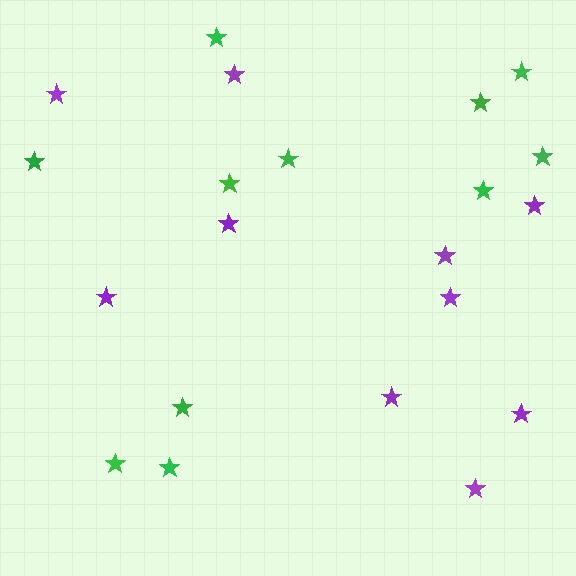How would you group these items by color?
There are 2 groups: one group of green stars (11) and one group of purple stars (10).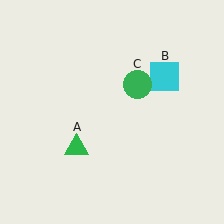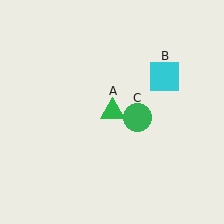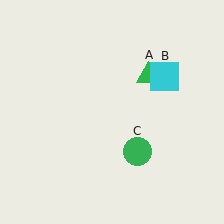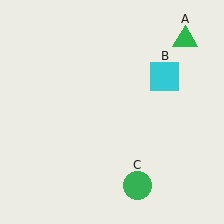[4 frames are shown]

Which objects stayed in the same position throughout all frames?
Cyan square (object B) remained stationary.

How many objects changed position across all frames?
2 objects changed position: green triangle (object A), green circle (object C).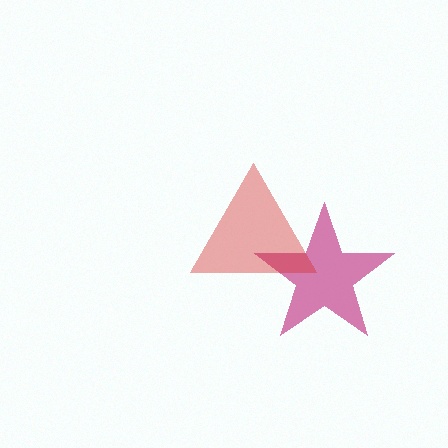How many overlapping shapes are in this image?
There are 2 overlapping shapes in the image.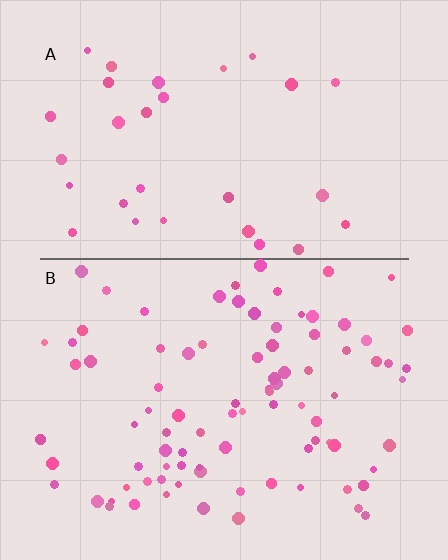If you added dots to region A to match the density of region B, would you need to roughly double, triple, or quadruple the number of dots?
Approximately triple.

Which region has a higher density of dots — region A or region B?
B (the bottom).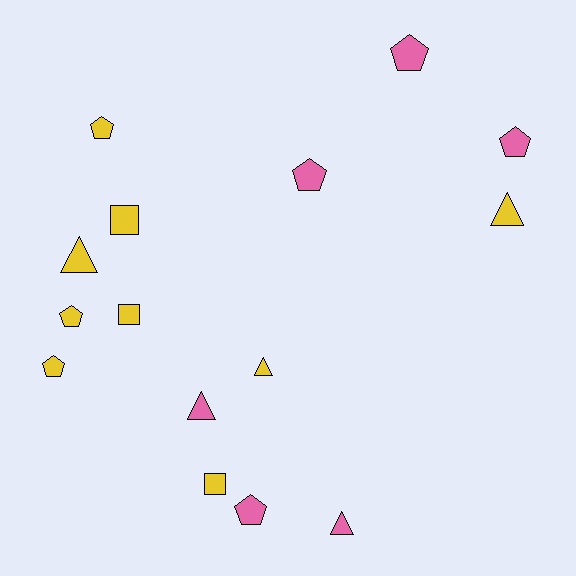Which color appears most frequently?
Yellow, with 9 objects.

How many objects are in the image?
There are 15 objects.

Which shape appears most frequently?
Pentagon, with 7 objects.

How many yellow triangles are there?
There are 3 yellow triangles.